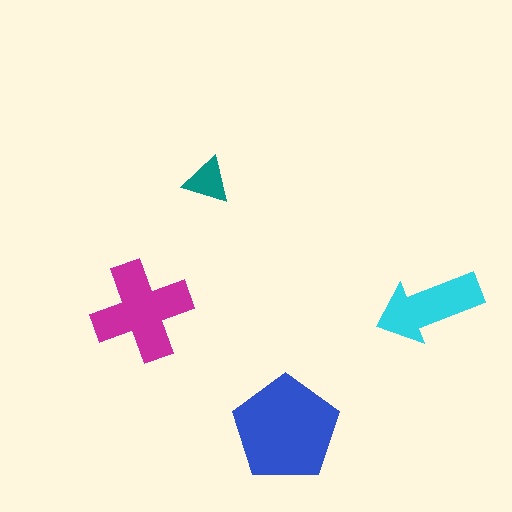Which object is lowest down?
The blue pentagon is bottommost.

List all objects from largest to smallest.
The blue pentagon, the magenta cross, the cyan arrow, the teal triangle.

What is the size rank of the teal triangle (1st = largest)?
4th.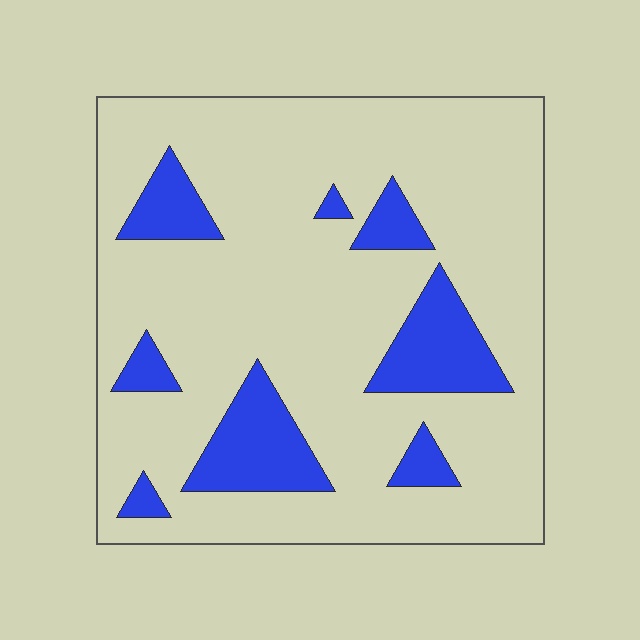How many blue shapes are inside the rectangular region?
8.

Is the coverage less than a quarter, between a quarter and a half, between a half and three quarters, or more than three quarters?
Less than a quarter.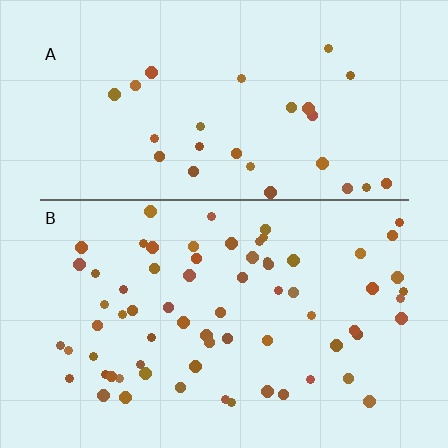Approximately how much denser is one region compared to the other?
Approximately 2.4× — region B over region A.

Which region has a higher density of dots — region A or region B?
B (the bottom).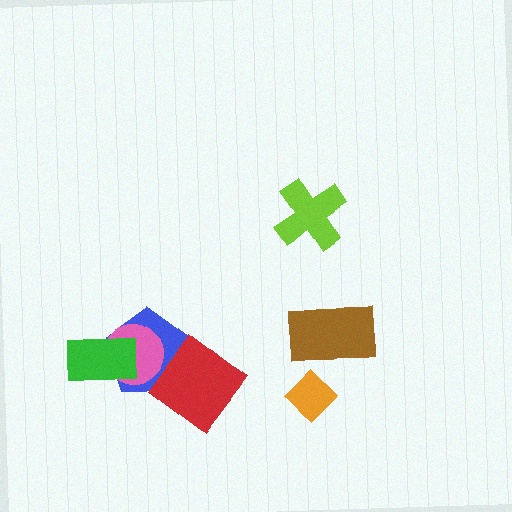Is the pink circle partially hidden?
Yes, it is partially covered by another shape.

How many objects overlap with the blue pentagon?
3 objects overlap with the blue pentagon.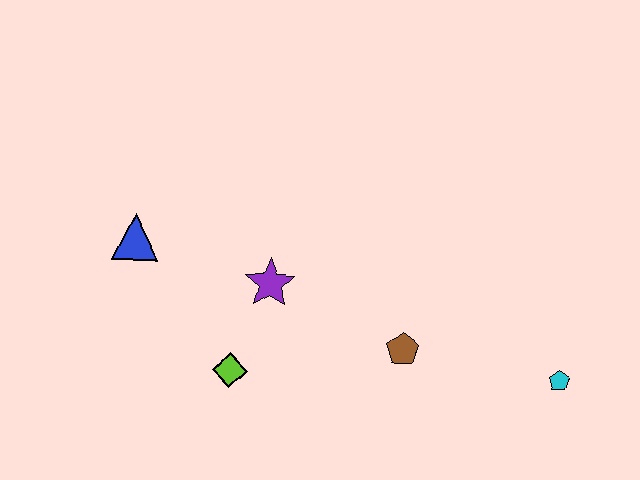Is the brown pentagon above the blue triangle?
No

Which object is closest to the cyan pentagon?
The brown pentagon is closest to the cyan pentagon.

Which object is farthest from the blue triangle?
The cyan pentagon is farthest from the blue triangle.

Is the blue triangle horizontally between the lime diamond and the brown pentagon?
No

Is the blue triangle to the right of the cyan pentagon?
No